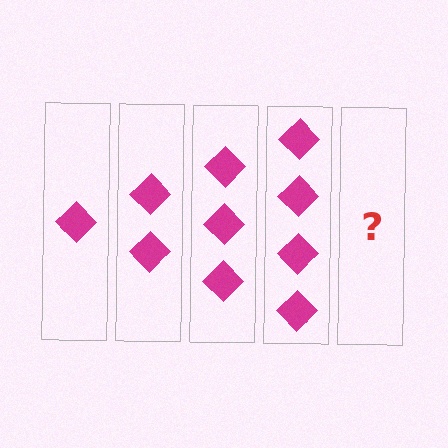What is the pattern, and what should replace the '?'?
The pattern is that each step adds one more diamond. The '?' should be 5 diamonds.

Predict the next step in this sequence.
The next step is 5 diamonds.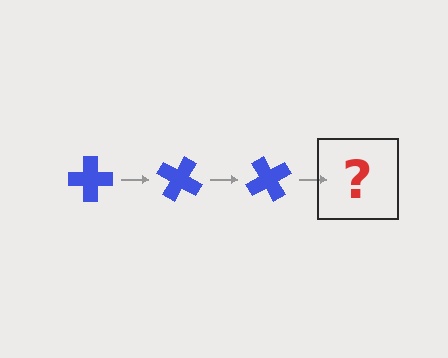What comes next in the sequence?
The next element should be a blue cross rotated 90 degrees.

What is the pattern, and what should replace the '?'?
The pattern is that the cross rotates 30 degrees each step. The '?' should be a blue cross rotated 90 degrees.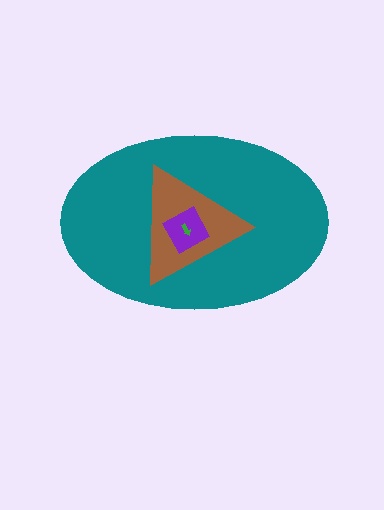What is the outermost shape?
The teal ellipse.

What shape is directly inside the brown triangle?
The purple diamond.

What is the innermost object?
The green arrow.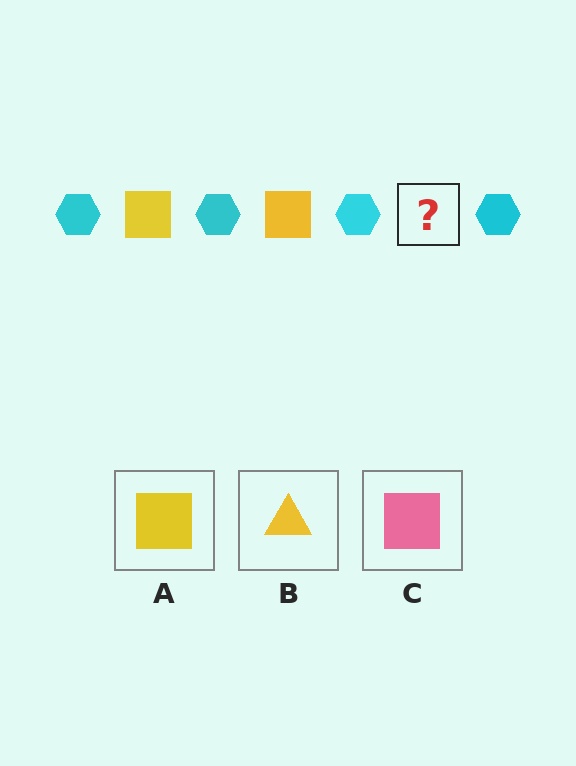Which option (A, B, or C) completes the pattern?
A.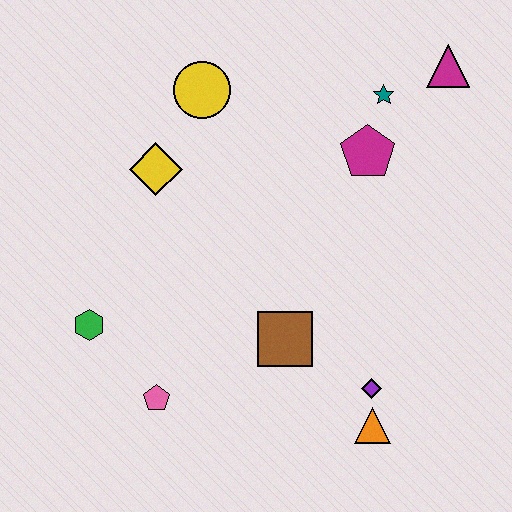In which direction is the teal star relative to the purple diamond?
The teal star is above the purple diamond.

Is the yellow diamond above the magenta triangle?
No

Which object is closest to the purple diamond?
The orange triangle is closest to the purple diamond.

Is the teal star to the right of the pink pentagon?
Yes